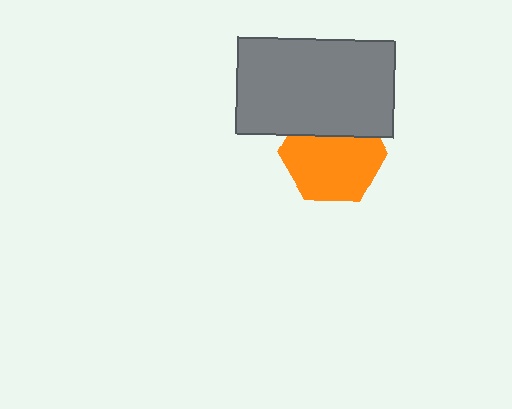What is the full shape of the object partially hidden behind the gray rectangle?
The partially hidden object is an orange hexagon.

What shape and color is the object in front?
The object in front is a gray rectangle.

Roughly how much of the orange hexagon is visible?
Most of it is visible (roughly 69%).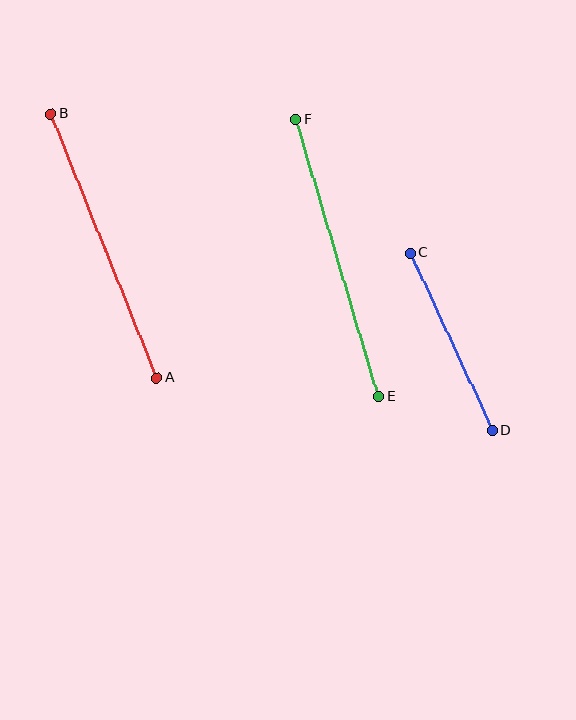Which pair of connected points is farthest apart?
Points E and F are farthest apart.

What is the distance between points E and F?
The distance is approximately 290 pixels.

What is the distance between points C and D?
The distance is approximately 196 pixels.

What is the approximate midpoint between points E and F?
The midpoint is at approximately (337, 258) pixels.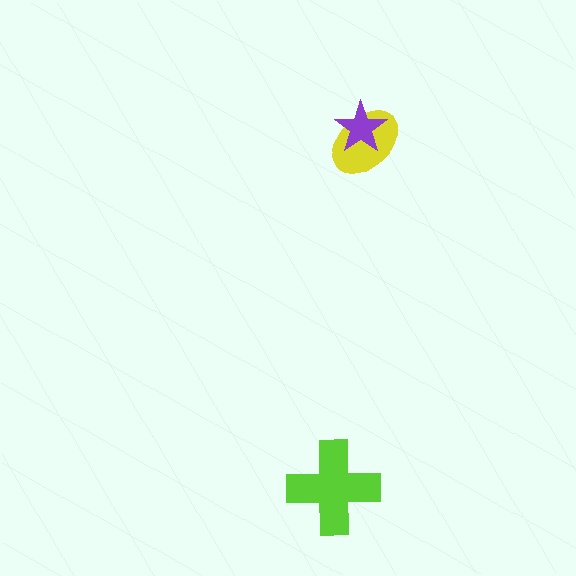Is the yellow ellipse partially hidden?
Yes, it is partially covered by another shape.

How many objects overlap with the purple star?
1 object overlaps with the purple star.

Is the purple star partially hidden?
No, no other shape covers it.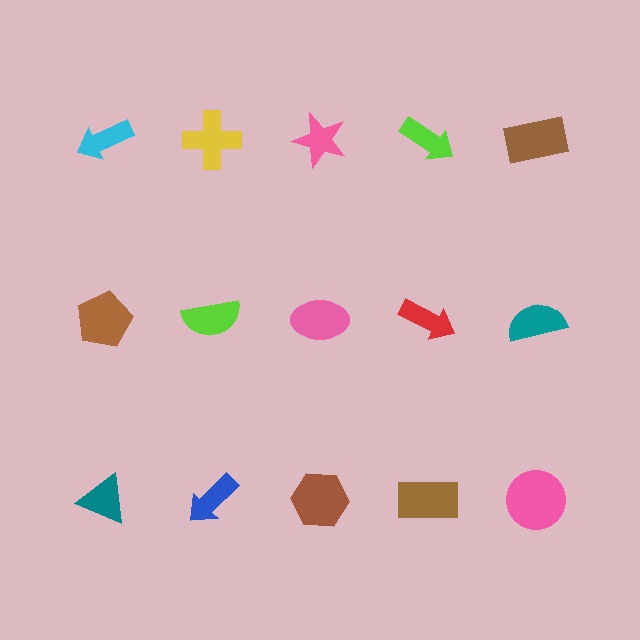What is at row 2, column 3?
A pink ellipse.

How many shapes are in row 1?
5 shapes.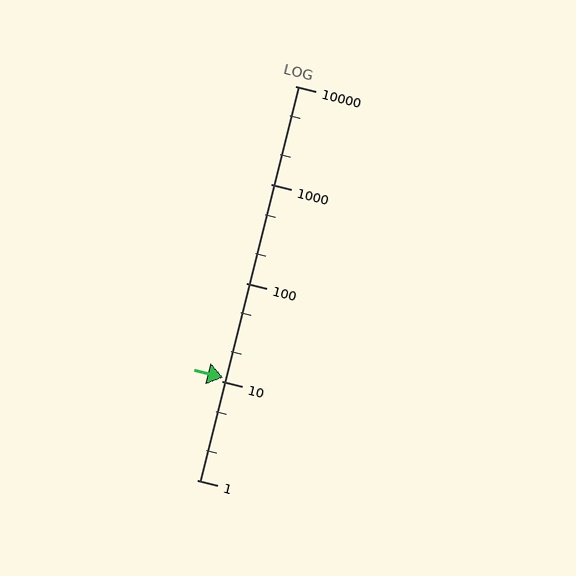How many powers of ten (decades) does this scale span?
The scale spans 4 decades, from 1 to 10000.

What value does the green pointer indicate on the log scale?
The pointer indicates approximately 11.